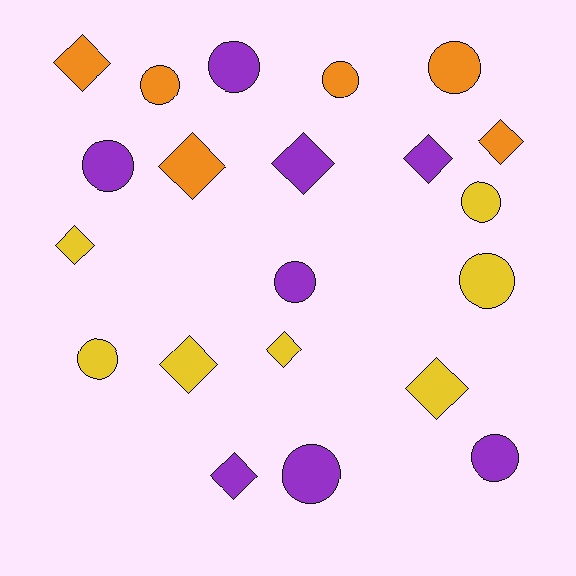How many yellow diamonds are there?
There are 4 yellow diamonds.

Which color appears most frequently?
Purple, with 8 objects.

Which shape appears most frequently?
Circle, with 11 objects.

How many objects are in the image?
There are 21 objects.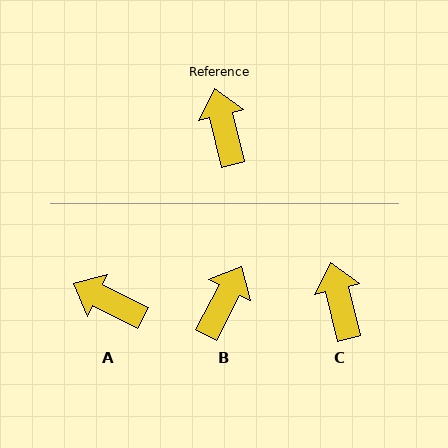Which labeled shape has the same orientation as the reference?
C.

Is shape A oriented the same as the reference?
No, it is off by about 50 degrees.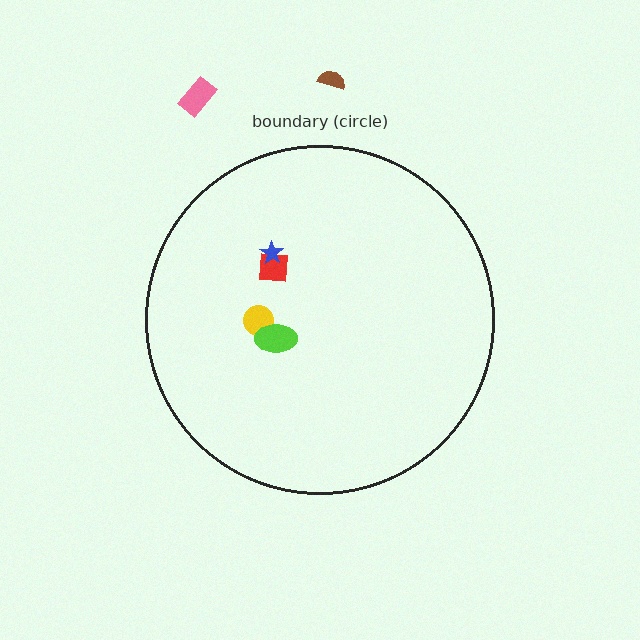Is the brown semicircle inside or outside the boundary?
Outside.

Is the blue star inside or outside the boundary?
Inside.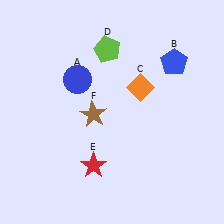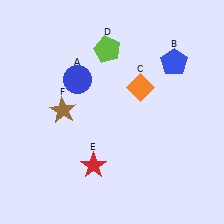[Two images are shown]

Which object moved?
The brown star (F) moved left.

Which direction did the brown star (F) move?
The brown star (F) moved left.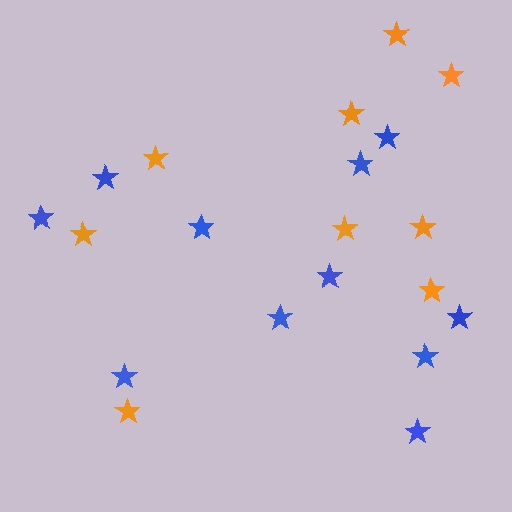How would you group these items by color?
There are 2 groups: one group of blue stars (11) and one group of orange stars (9).